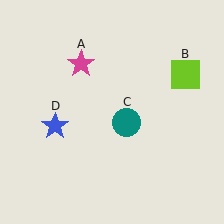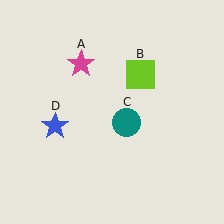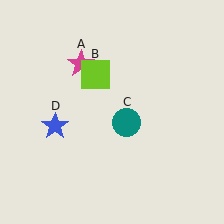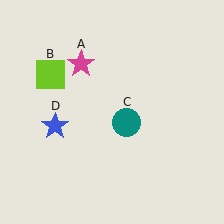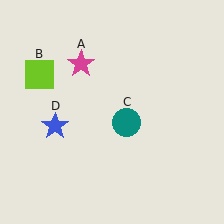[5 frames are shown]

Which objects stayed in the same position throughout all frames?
Magenta star (object A) and teal circle (object C) and blue star (object D) remained stationary.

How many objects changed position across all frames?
1 object changed position: lime square (object B).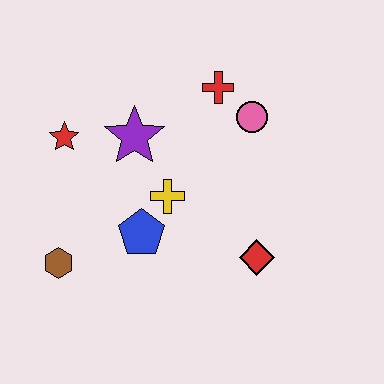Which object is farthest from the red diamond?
The red star is farthest from the red diamond.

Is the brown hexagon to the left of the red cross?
Yes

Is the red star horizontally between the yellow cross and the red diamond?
No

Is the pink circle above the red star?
Yes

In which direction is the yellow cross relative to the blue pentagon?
The yellow cross is above the blue pentagon.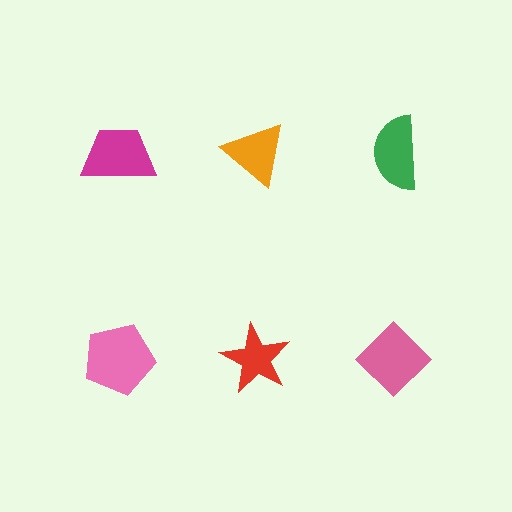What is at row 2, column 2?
A red star.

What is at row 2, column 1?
A pink pentagon.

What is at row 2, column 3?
A pink diamond.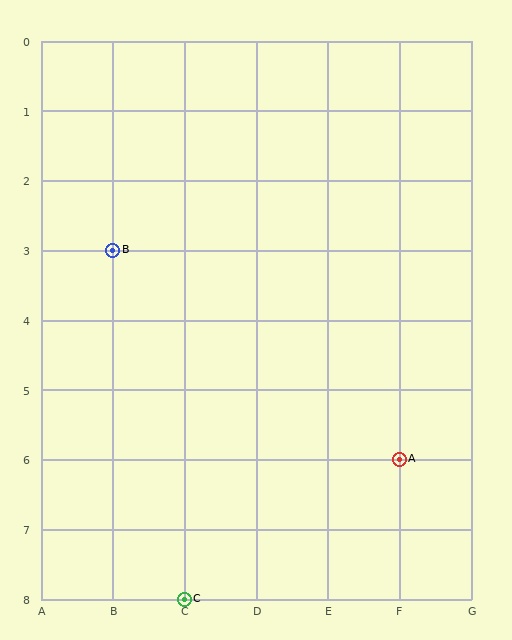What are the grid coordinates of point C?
Point C is at grid coordinates (C, 8).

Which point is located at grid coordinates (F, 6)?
Point A is at (F, 6).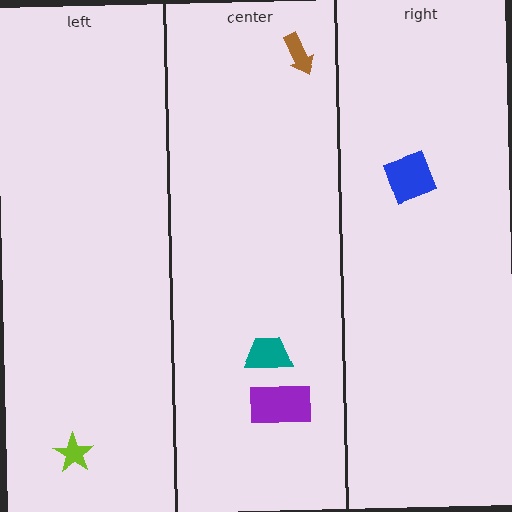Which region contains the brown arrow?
The center region.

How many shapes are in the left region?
1.